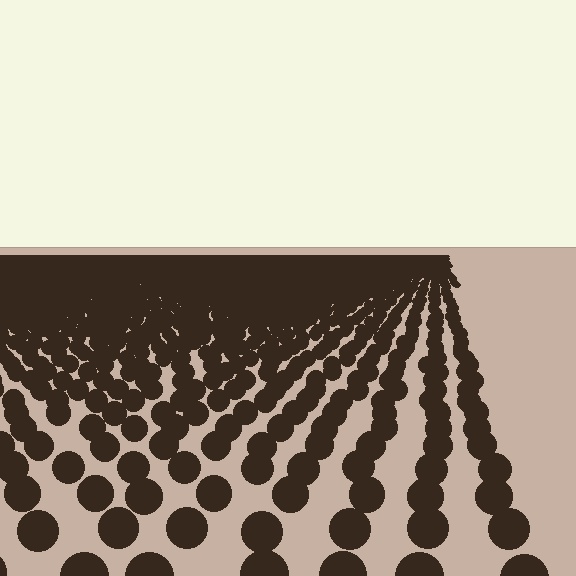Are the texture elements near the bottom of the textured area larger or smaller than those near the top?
Larger. Near the bottom, elements are closer to the viewer and appear at a bigger on-screen size.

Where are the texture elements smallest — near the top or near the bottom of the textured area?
Near the top.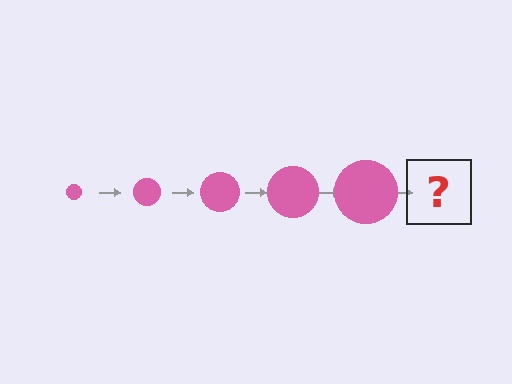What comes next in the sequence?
The next element should be a pink circle, larger than the previous one.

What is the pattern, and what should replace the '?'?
The pattern is that the circle gets progressively larger each step. The '?' should be a pink circle, larger than the previous one.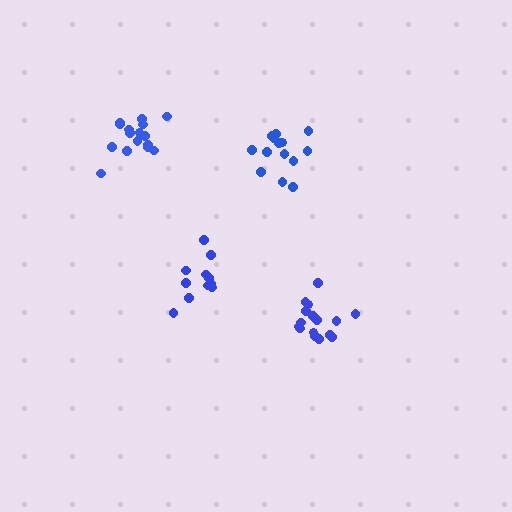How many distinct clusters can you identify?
There are 4 distinct clusters.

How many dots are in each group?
Group 1: 11 dots, Group 2: 14 dots, Group 3: 16 dots, Group 4: 16 dots (57 total).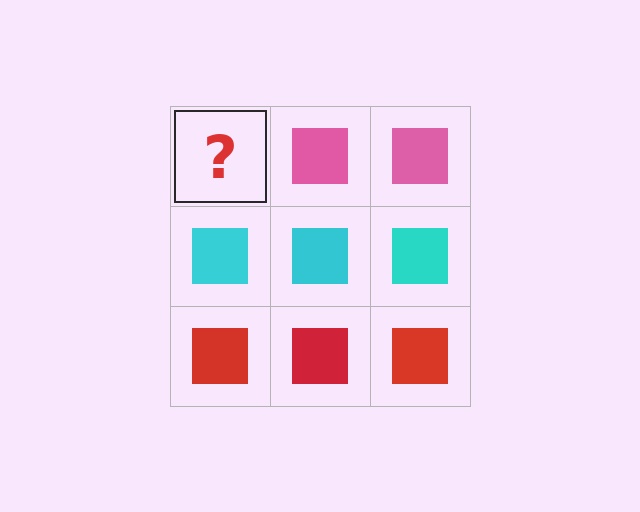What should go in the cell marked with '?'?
The missing cell should contain a pink square.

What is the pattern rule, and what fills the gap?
The rule is that each row has a consistent color. The gap should be filled with a pink square.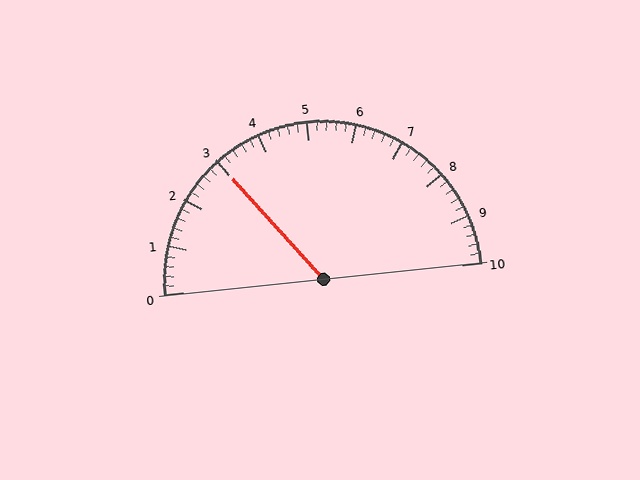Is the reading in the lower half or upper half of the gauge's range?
The reading is in the lower half of the range (0 to 10).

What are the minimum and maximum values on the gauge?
The gauge ranges from 0 to 10.